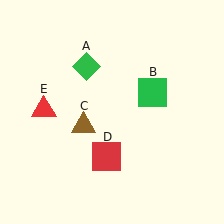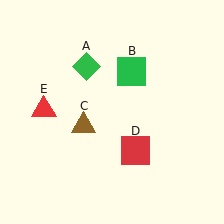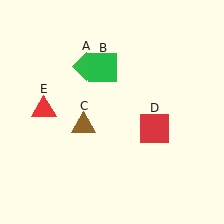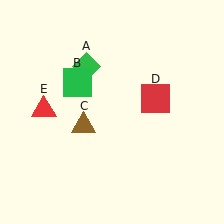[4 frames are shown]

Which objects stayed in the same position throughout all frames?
Green diamond (object A) and brown triangle (object C) and red triangle (object E) remained stationary.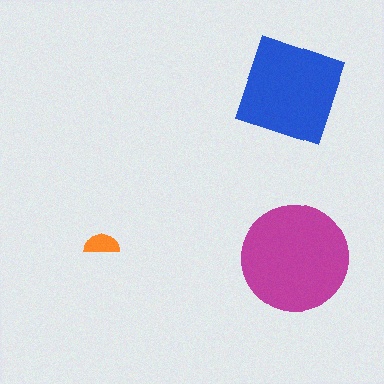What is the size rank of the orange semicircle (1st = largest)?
3rd.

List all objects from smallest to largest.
The orange semicircle, the blue diamond, the magenta circle.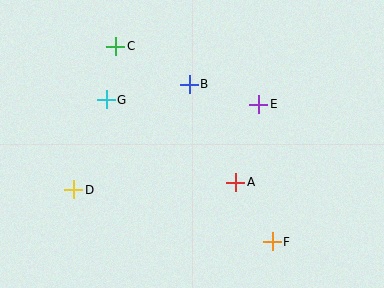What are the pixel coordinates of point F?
Point F is at (272, 242).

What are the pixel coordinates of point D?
Point D is at (74, 190).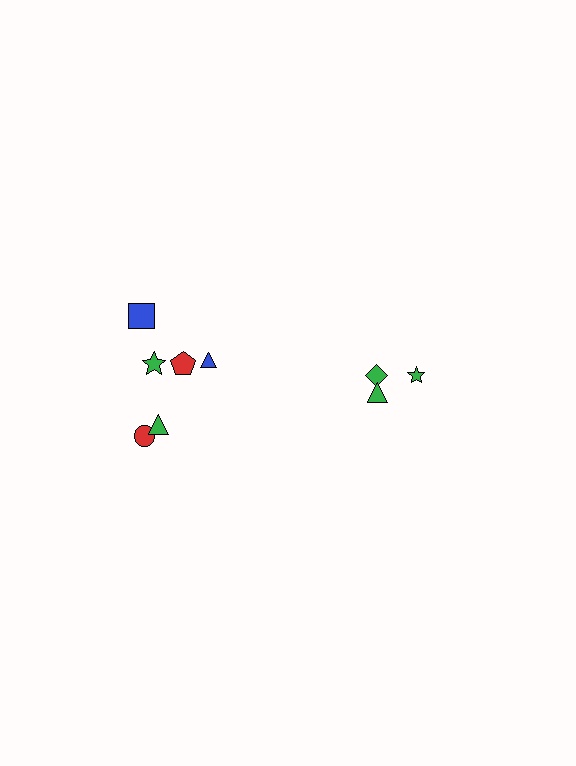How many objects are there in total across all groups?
There are 9 objects.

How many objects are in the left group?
There are 6 objects.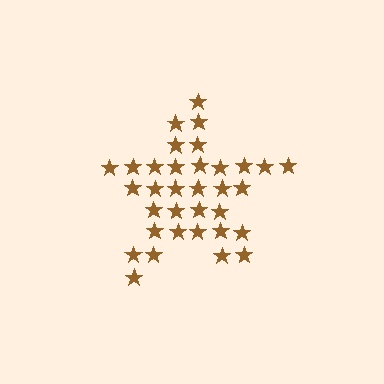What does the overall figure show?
The overall figure shows a star.